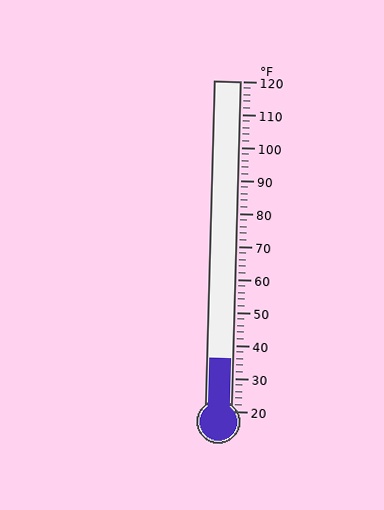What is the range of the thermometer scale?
The thermometer scale ranges from 20°F to 120°F.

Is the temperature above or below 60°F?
The temperature is below 60°F.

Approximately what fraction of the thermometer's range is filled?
The thermometer is filled to approximately 15% of its range.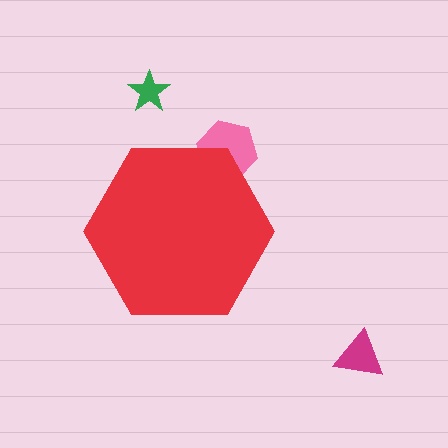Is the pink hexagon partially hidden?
Yes, the pink hexagon is partially hidden behind the red hexagon.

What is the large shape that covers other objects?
A red hexagon.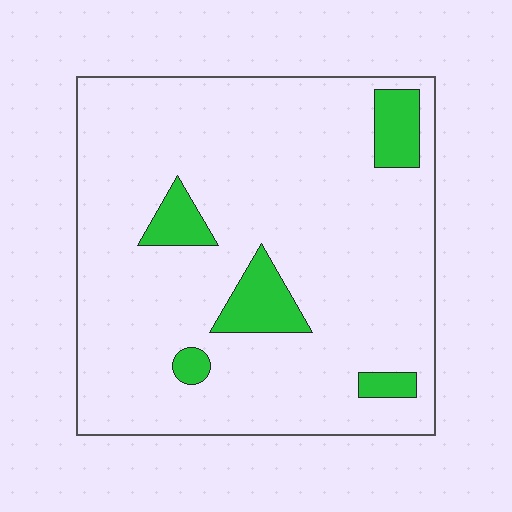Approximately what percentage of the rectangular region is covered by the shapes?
Approximately 10%.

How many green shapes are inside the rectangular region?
5.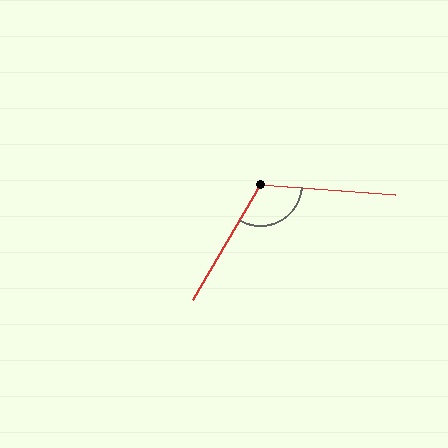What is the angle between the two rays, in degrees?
Approximately 116 degrees.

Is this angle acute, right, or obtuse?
It is obtuse.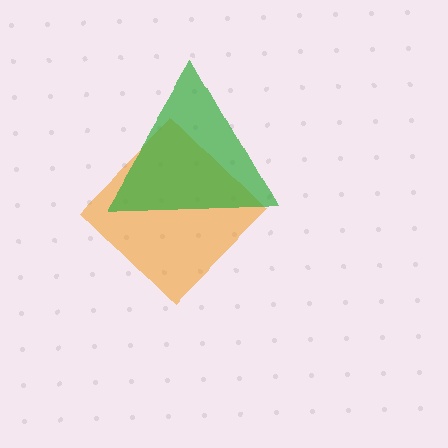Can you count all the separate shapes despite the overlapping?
Yes, there are 2 separate shapes.